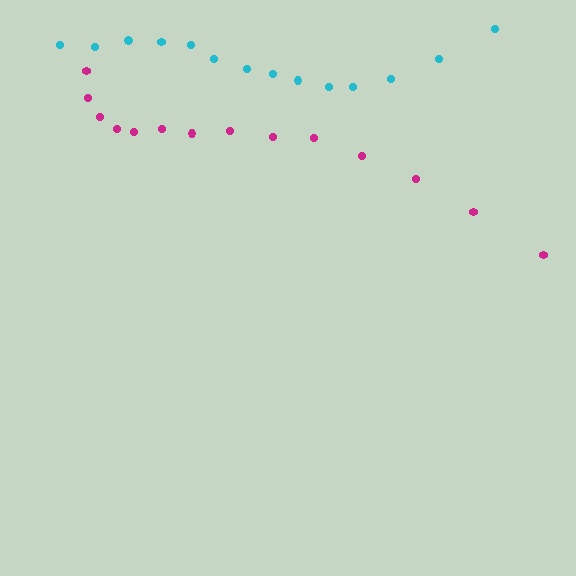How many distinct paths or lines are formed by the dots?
There are 2 distinct paths.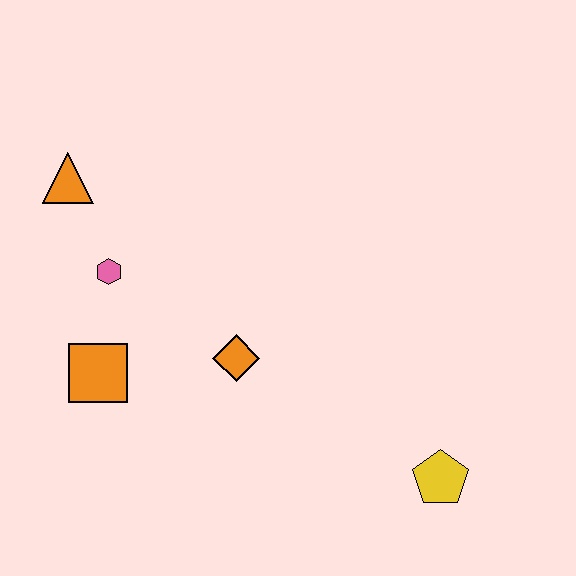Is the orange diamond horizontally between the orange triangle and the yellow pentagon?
Yes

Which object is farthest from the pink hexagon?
The yellow pentagon is farthest from the pink hexagon.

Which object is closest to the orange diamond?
The orange square is closest to the orange diamond.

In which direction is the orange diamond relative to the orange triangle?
The orange diamond is below the orange triangle.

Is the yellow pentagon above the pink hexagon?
No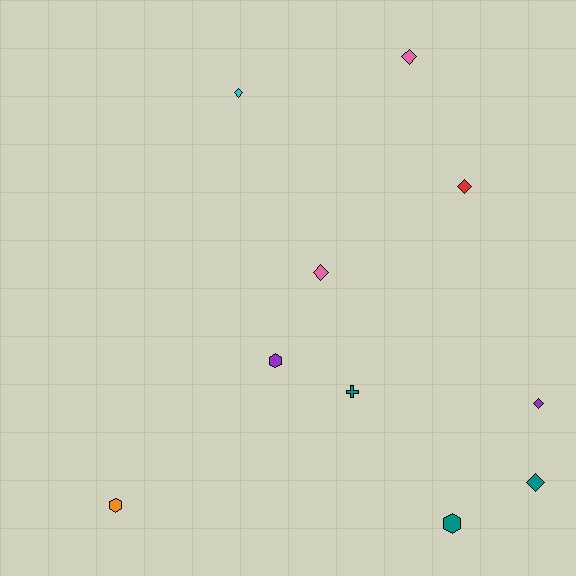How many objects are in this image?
There are 10 objects.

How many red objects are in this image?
There is 1 red object.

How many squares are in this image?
There are no squares.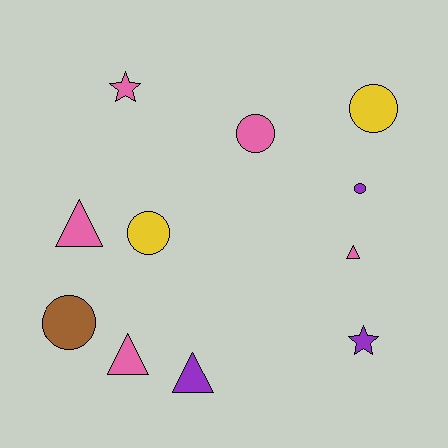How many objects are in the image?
There are 11 objects.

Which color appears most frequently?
Pink, with 5 objects.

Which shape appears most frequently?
Circle, with 5 objects.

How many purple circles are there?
There is 1 purple circle.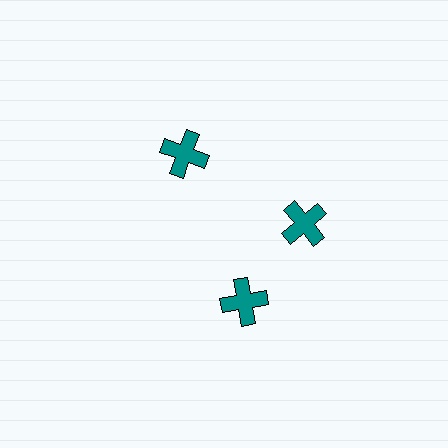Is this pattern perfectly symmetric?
No. The 3 teal crosses are arranged in a ring, but one element near the 7 o'clock position is rotated out of alignment along the ring, breaking the 3-fold rotational symmetry.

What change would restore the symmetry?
The symmetry would be restored by rotating it back into even spacing with its neighbors so that all 3 crosses sit at equal angles and equal distance from the center.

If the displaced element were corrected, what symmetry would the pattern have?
It would have 3-fold rotational symmetry — the pattern would map onto itself every 120 degrees.